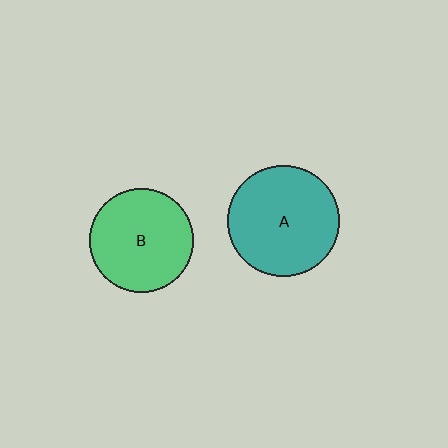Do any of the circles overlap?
No, none of the circles overlap.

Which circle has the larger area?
Circle A (teal).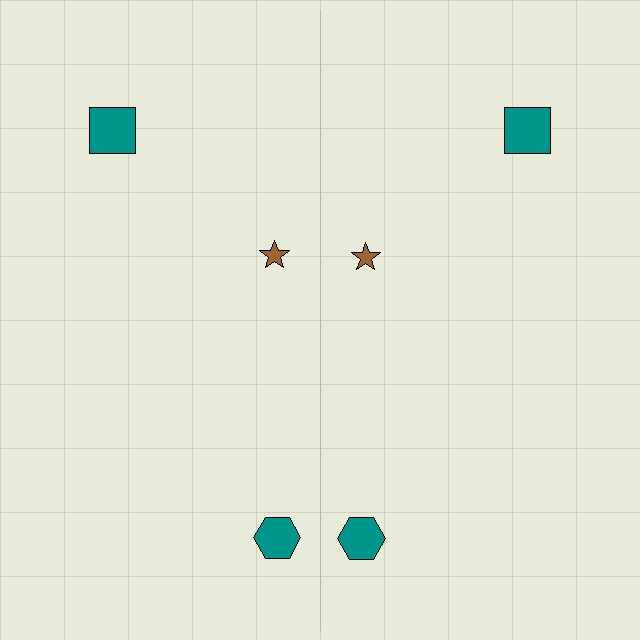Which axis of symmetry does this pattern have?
The pattern has a vertical axis of symmetry running through the center of the image.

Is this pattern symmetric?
Yes, this pattern has bilateral (reflection) symmetry.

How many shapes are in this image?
There are 6 shapes in this image.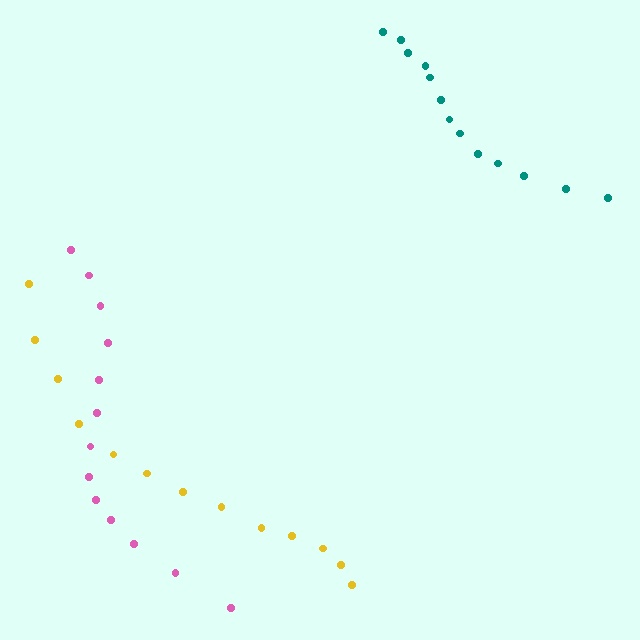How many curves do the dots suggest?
There are 3 distinct paths.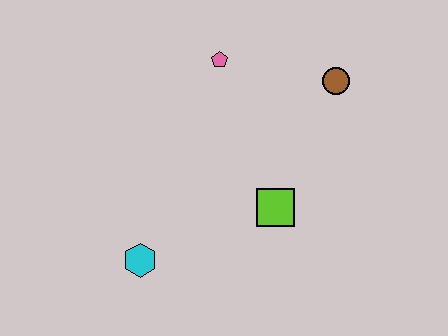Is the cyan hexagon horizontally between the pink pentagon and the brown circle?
No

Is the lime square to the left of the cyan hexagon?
No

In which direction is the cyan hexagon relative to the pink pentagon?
The cyan hexagon is below the pink pentagon.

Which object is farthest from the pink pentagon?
The cyan hexagon is farthest from the pink pentagon.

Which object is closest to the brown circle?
The pink pentagon is closest to the brown circle.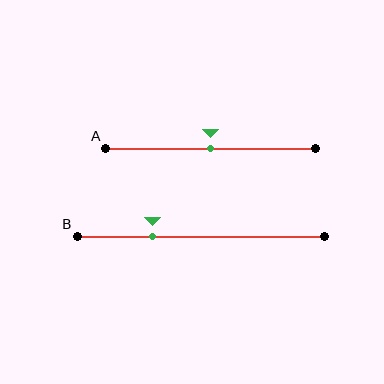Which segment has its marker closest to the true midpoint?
Segment A has its marker closest to the true midpoint.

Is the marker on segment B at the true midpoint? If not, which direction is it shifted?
No, the marker on segment B is shifted to the left by about 19% of the segment length.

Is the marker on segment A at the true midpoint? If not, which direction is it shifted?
Yes, the marker on segment A is at the true midpoint.